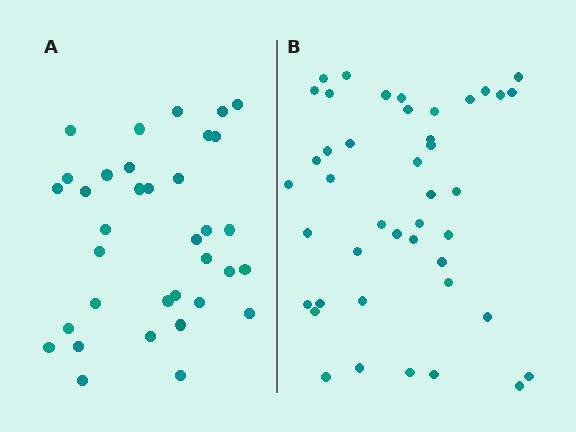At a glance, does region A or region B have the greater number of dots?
Region B (the right region) has more dots.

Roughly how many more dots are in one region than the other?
Region B has roughly 8 or so more dots than region A.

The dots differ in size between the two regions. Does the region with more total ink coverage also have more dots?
No. Region A has more total ink coverage because its dots are larger, but region B actually contains more individual dots. Total area can be misleading — the number of items is what matters here.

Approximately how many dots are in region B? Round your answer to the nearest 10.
About 40 dots. (The exact count is 43, which rounds to 40.)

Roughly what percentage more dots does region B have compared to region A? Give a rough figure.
About 25% more.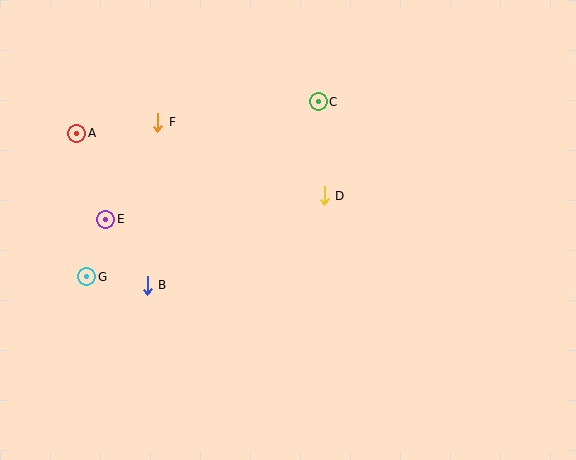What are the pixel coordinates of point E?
Point E is at (106, 219).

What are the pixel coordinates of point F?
Point F is at (158, 122).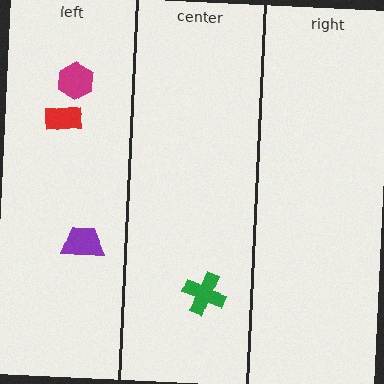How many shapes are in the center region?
1.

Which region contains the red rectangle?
The left region.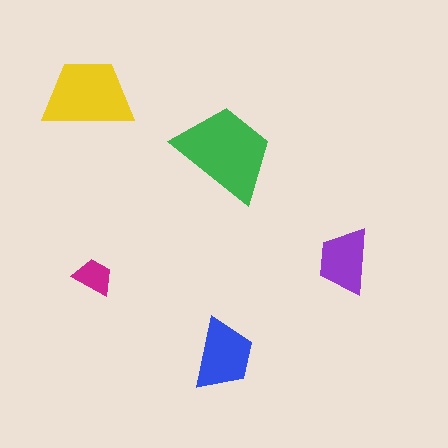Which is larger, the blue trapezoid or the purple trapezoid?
The blue one.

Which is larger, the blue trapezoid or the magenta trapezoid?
The blue one.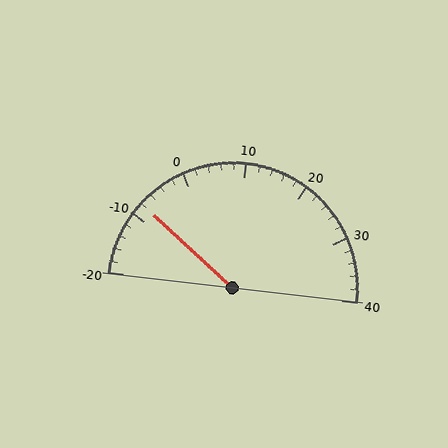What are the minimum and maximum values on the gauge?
The gauge ranges from -20 to 40.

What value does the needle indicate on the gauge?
The needle indicates approximately -8.